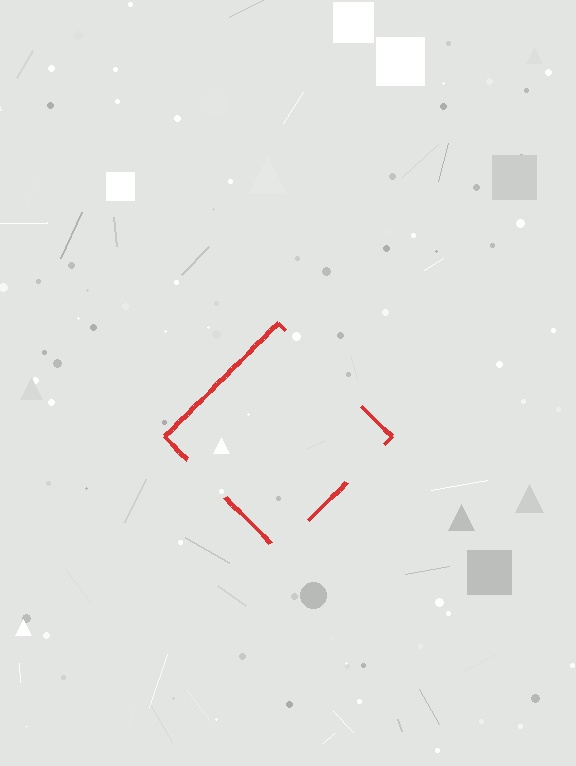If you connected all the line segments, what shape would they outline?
They would outline a diamond.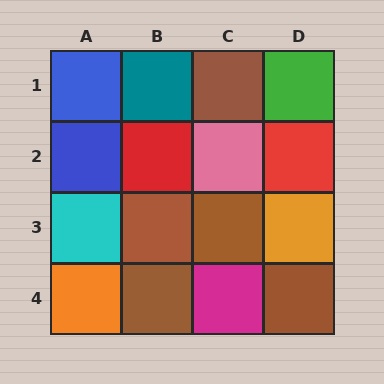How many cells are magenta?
1 cell is magenta.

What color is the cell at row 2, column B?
Red.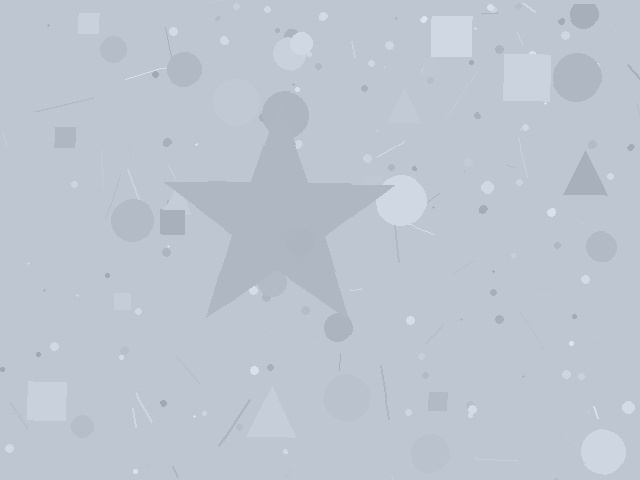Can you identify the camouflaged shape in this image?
The camouflaged shape is a star.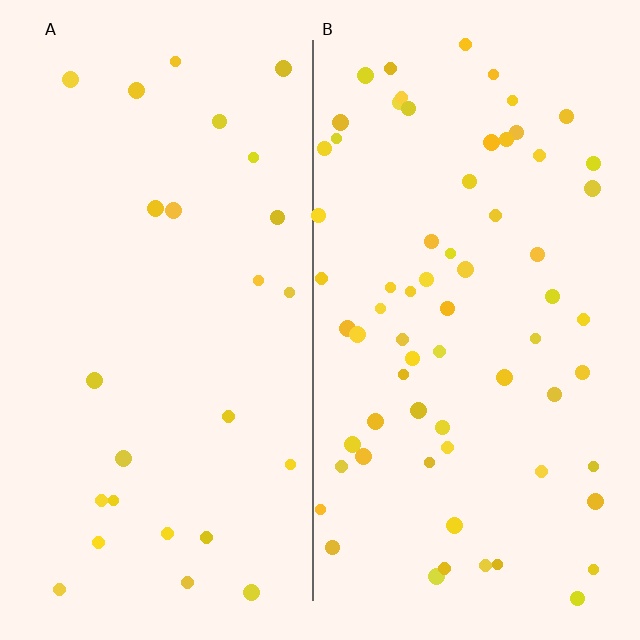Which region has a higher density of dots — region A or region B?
B (the right).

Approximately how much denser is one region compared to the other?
Approximately 2.6× — region B over region A.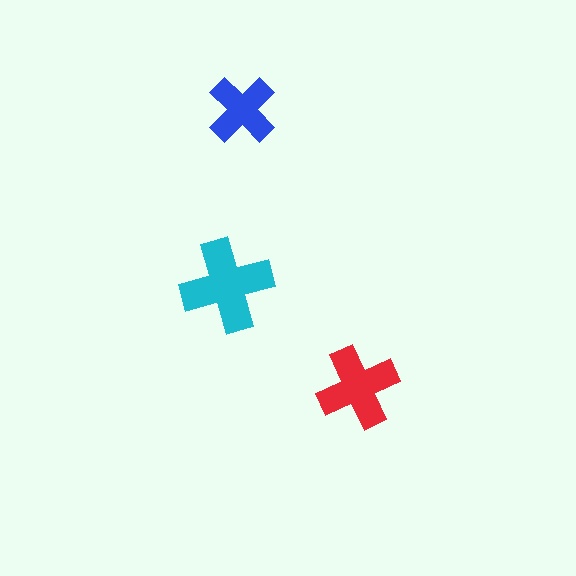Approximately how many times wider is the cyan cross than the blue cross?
About 1.5 times wider.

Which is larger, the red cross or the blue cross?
The red one.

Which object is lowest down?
The red cross is bottommost.